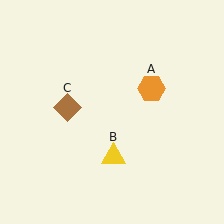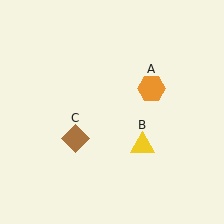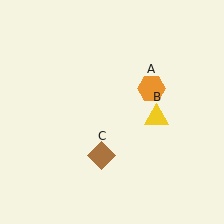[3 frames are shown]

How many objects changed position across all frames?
2 objects changed position: yellow triangle (object B), brown diamond (object C).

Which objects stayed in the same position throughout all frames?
Orange hexagon (object A) remained stationary.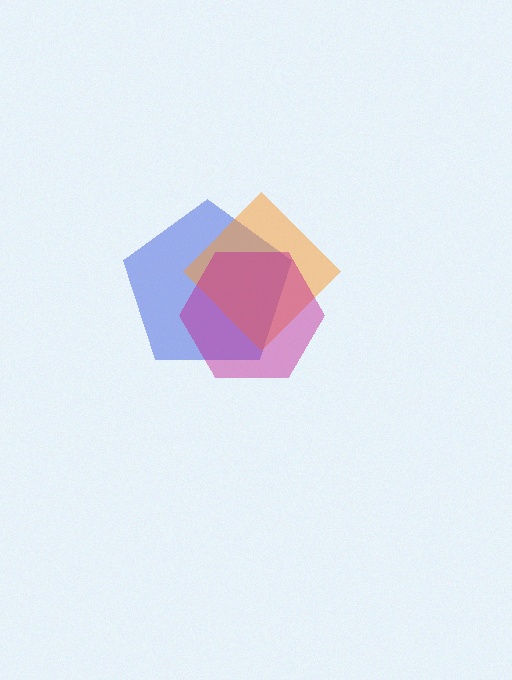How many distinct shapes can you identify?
There are 3 distinct shapes: a blue pentagon, an orange diamond, a magenta hexagon.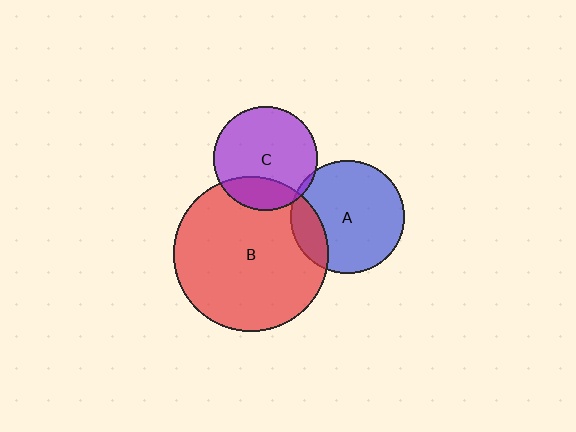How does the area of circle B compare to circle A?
Approximately 1.9 times.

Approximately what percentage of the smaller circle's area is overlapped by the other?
Approximately 5%.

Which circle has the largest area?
Circle B (red).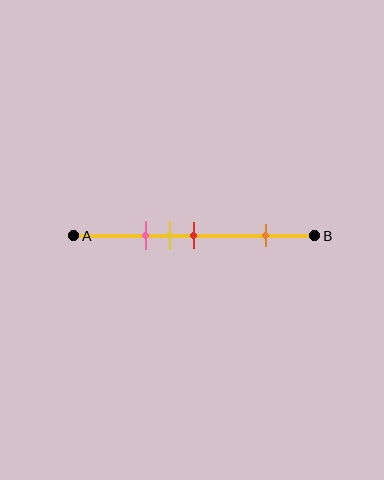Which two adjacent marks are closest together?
The yellow and red marks are the closest adjacent pair.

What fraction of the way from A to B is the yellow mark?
The yellow mark is approximately 40% (0.4) of the way from A to B.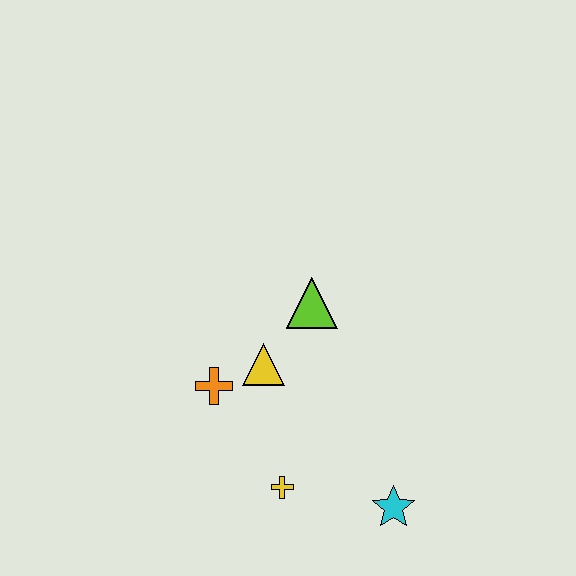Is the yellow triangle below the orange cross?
No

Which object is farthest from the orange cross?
The cyan star is farthest from the orange cross.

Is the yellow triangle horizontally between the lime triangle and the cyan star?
No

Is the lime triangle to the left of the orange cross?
No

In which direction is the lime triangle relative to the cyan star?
The lime triangle is above the cyan star.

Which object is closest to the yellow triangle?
The orange cross is closest to the yellow triangle.